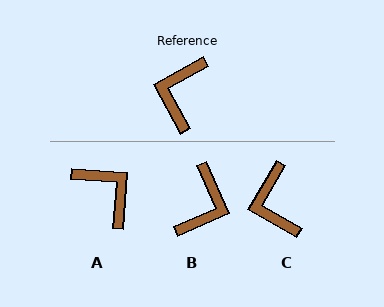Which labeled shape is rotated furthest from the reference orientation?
B, about 175 degrees away.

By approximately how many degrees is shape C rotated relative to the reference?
Approximately 31 degrees counter-clockwise.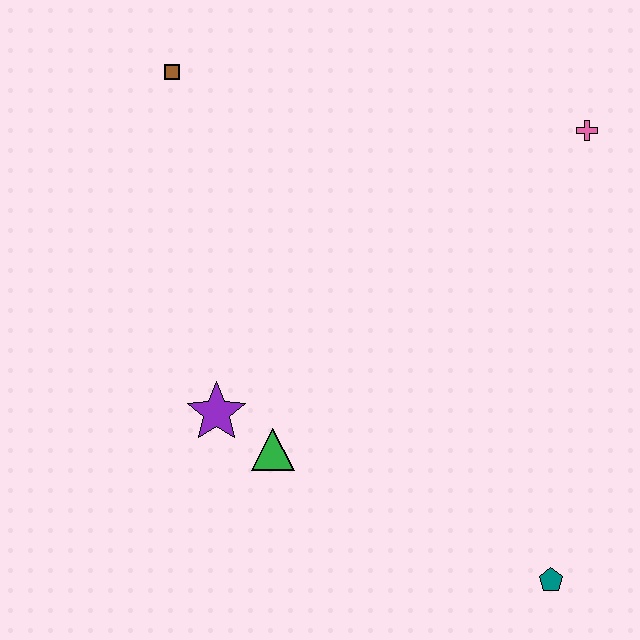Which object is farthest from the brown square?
The teal pentagon is farthest from the brown square.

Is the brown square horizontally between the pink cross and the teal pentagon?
No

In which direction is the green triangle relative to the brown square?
The green triangle is below the brown square.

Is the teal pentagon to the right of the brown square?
Yes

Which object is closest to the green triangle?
The purple star is closest to the green triangle.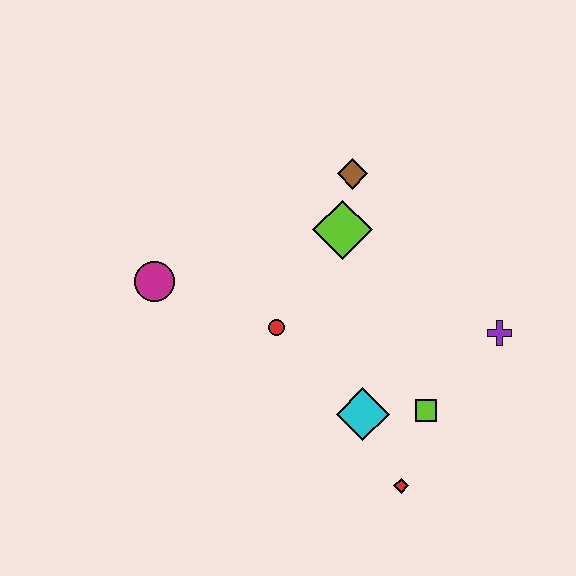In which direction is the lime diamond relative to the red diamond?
The lime diamond is above the red diamond.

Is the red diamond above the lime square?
No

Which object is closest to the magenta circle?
The red circle is closest to the magenta circle.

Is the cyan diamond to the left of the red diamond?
Yes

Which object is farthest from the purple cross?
The magenta circle is farthest from the purple cross.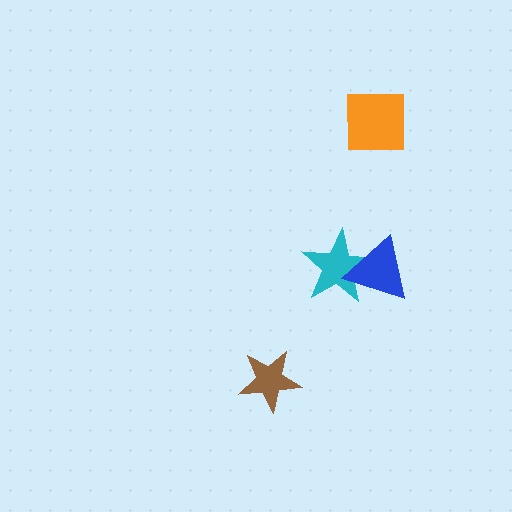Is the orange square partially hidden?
No, no other shape covers it.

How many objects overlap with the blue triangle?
1 object overlaps with the blue triangle.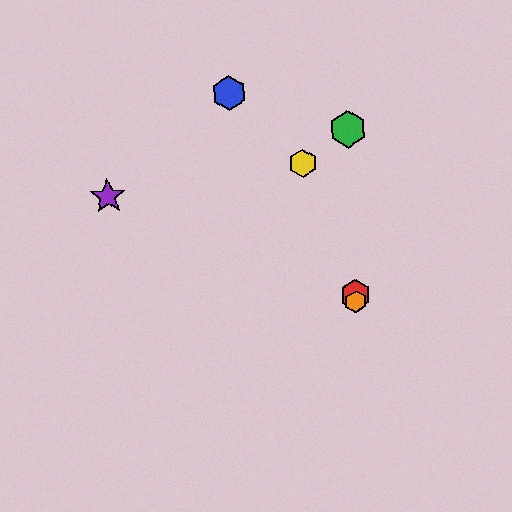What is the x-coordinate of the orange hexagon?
The orange hexagon is at x≈356.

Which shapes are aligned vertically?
The red hexagon, the green hexagon, the orange hexagon are aligned vertically.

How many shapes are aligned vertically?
3 shapes (the red hexagon, the green hexagon, the orange hexagon) are aligned vertically.